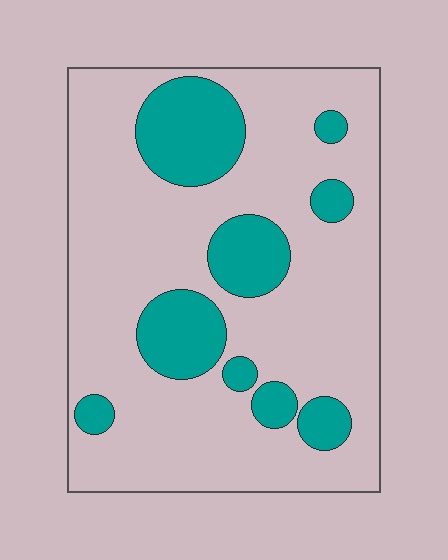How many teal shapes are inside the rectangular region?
9.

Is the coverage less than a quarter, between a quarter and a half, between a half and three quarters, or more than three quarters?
Less than a quarter.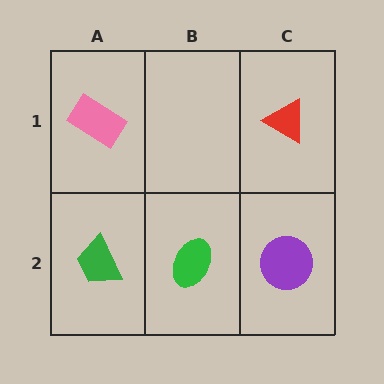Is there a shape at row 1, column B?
No, that cell is empty.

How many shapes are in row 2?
3 shapes.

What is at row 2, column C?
A purple circle.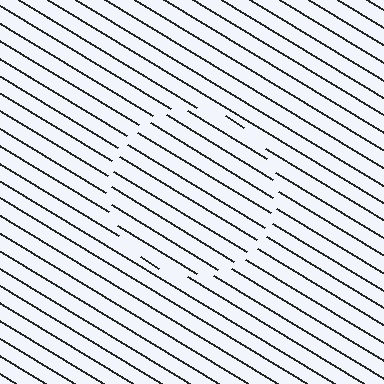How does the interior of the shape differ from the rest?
The interior of the shape contains the same grating, shifted by half a period — the contour is defined by the phase discontinuity where line-ends from the inner and outer gratings abut.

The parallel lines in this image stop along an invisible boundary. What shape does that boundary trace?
An illusory circle. The interior of the shape contains the same grating, shifted by half a period — the contour is defined by the phase discontinuity where line-ends from the inner and outer gratings abut.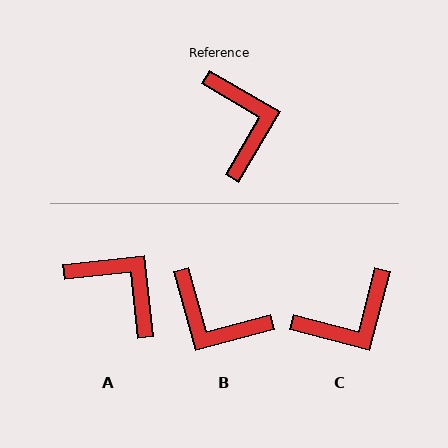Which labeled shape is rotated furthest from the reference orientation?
B, about 135 degrees away.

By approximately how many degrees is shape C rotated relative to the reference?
Approximately 74 degrees clockwise.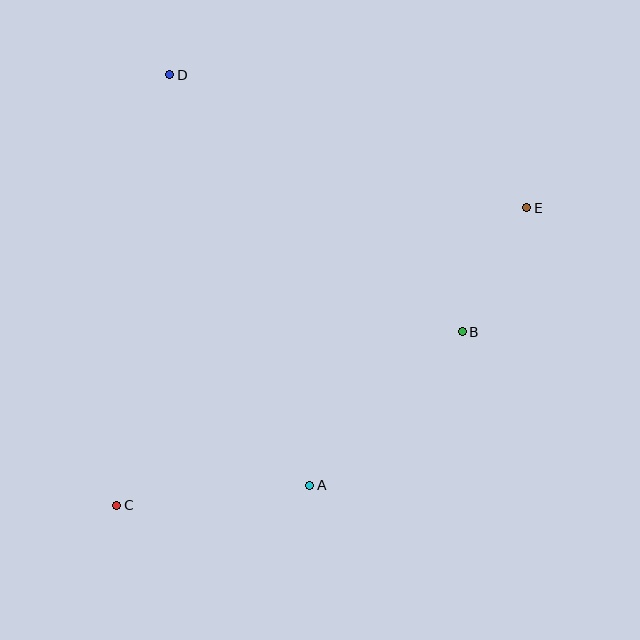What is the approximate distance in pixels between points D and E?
The distance between D and E is approximately 381 pixels.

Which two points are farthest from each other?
Points C and E are farthest from each other.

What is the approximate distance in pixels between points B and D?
The distance between B and D is approximately 389 pixels.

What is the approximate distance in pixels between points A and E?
The distance between A and E is approximately 352 pixels.